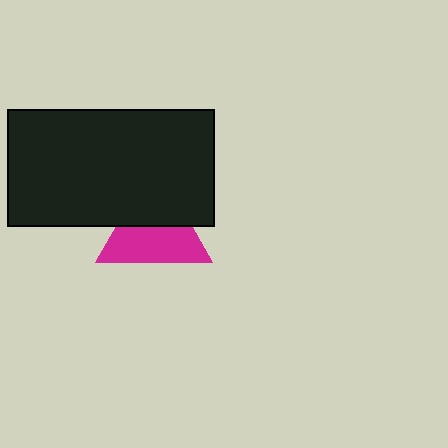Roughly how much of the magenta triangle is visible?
About half of it is visible (roughly 57%).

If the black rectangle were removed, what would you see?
You would see the complete magenta triangle.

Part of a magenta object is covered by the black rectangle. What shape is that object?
It is a triangle.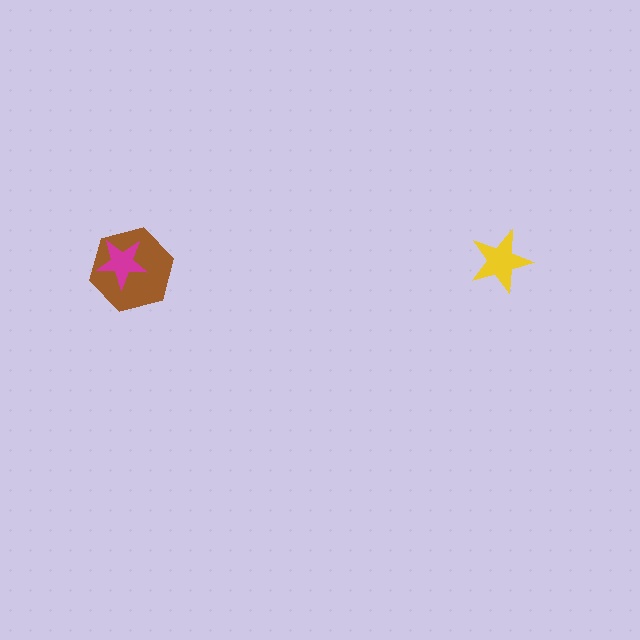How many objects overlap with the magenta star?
1 object overlaps with the magenta star.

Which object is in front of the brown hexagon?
The magenta star is in front of the brown hexagon.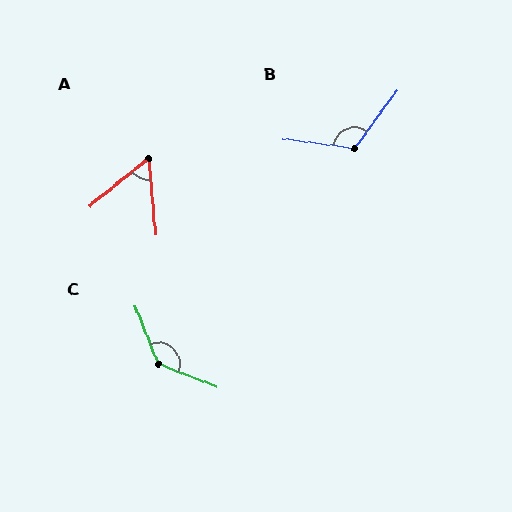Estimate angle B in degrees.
Approximately 119 degrees.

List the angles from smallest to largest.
A (56°), B (119°), C (133°).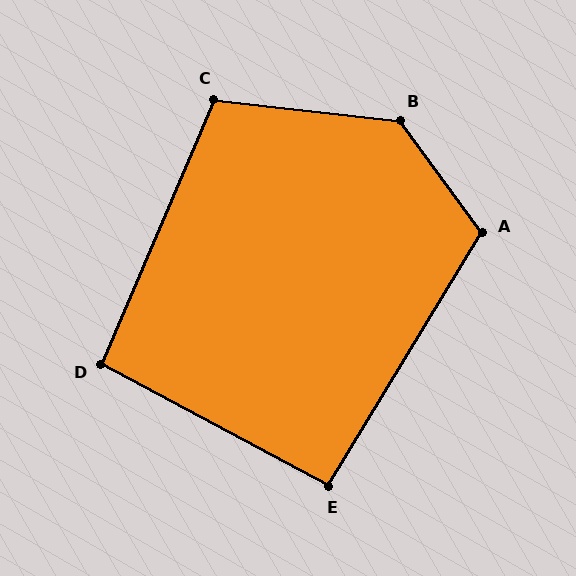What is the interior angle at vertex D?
Approximately 95 degrees (approximately right).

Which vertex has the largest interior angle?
B, at approximately 132 degrees.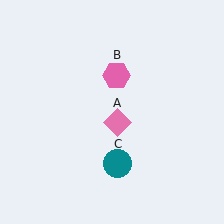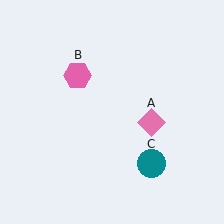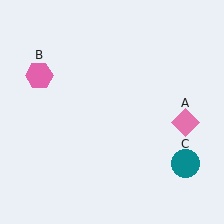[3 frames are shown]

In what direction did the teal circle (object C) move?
The teal circle (object C) moved right.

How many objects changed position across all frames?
3 objects changed position: pink diamond (object A), pink hexagon (object B), teal circle (object C).